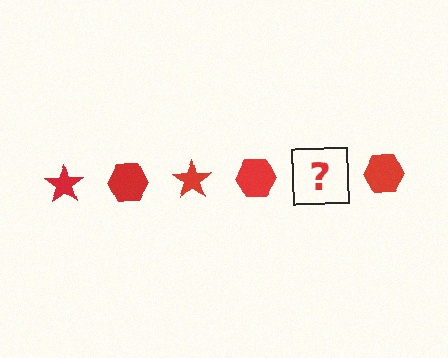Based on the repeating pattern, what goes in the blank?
The blank should be a red star.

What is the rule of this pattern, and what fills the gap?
The rule is that the pattern cycles through star, hexagon shapes in red. The gap should be filled with a red star.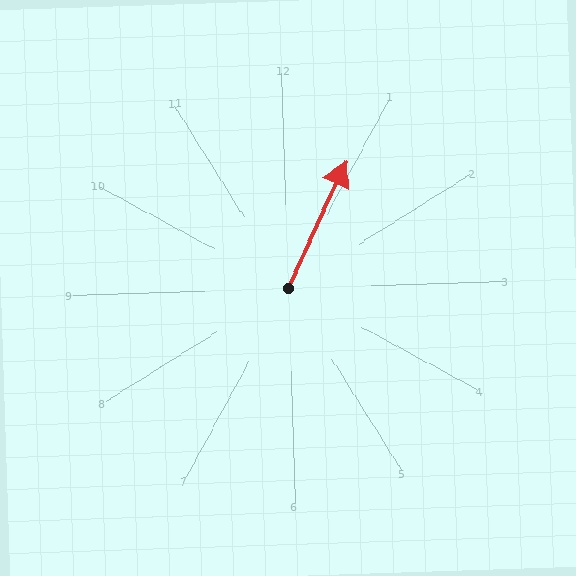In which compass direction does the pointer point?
Northeast.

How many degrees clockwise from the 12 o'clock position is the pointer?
Approximately 26 degrees.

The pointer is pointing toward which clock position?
Roughly 1 o'clock.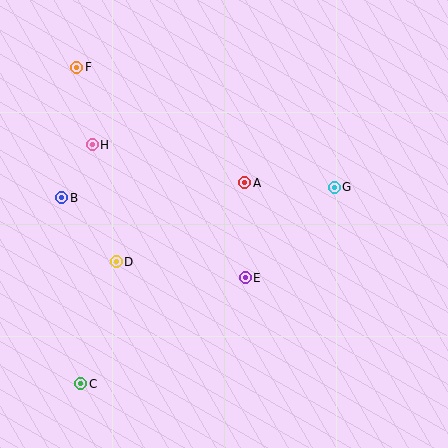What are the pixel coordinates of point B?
Point B is at (62, 198).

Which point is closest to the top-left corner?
Point F is closest to the top-left corner.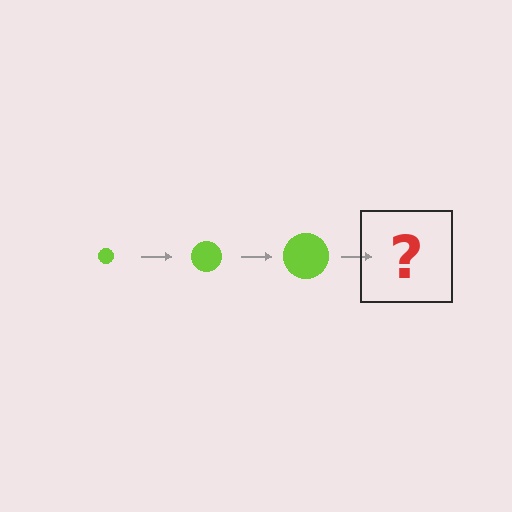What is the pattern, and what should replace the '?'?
The pattern is that the circle gets progressively larger each step. The '?' should be a lime circle, larger than the previous one.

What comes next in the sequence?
The next element should be a lime circle, larger than the previous one.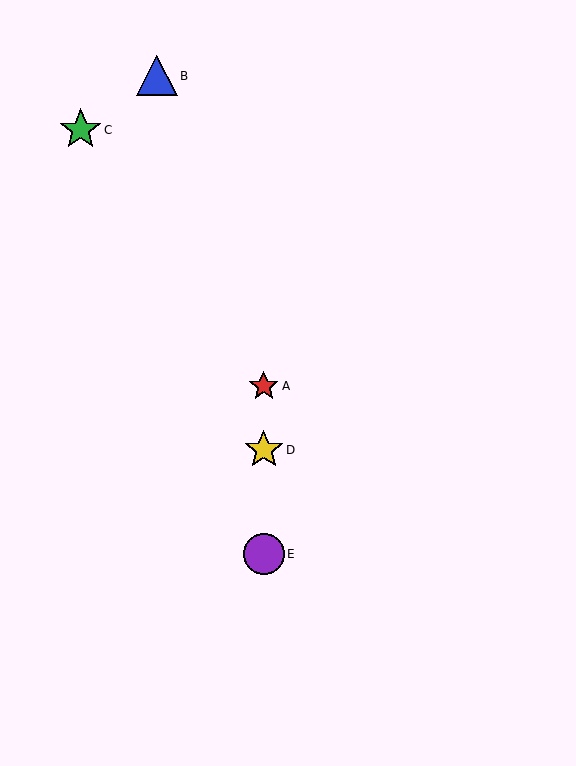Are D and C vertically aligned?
No, D is at x≈264 and C is at x≈81.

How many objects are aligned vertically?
3 objects (A, D, E) are aligned vertically.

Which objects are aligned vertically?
Objects A, D, E are aligned vertically.